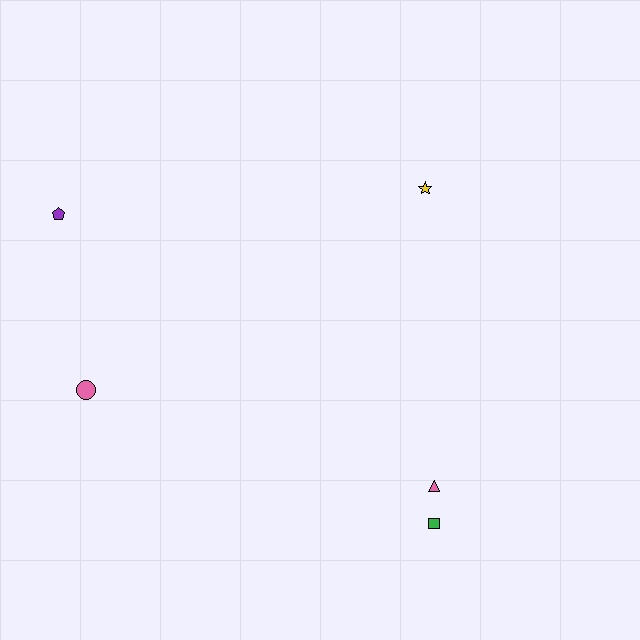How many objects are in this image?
There are 5 objects.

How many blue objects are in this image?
There are no blue objects.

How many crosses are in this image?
There are no crosses.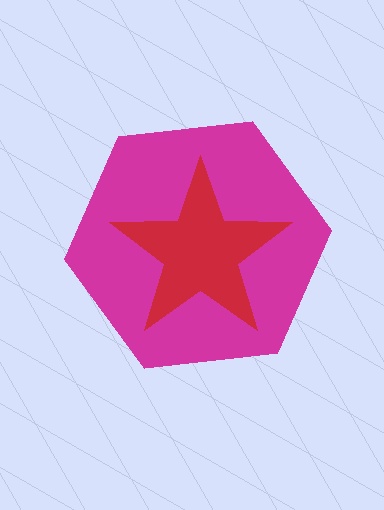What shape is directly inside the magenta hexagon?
The red star.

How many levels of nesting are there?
2.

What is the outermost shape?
The magenta hexagon.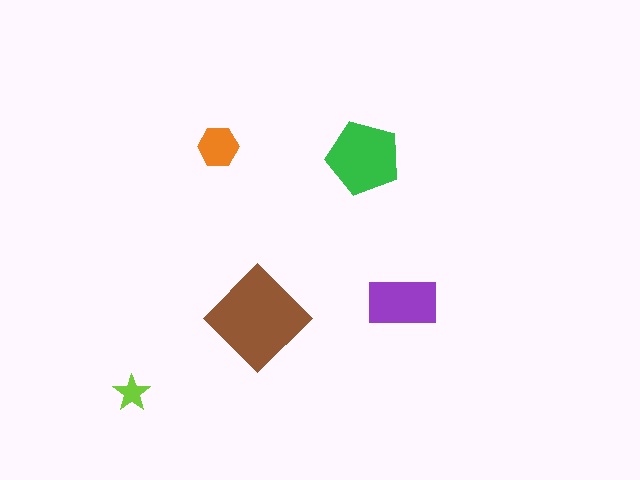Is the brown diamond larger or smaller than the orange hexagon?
Larger.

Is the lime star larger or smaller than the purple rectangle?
Smaller.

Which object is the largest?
The brown diamond.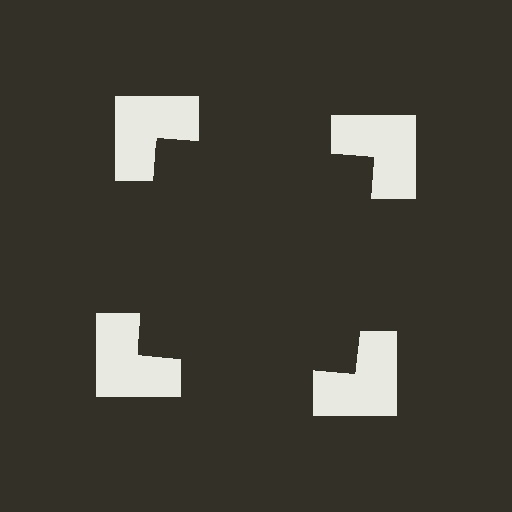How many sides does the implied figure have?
4 sides.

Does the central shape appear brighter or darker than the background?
It typically appears slightly darker than the background, even though no actual brightness change is drawn.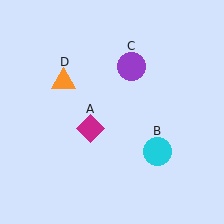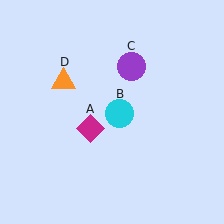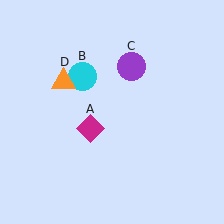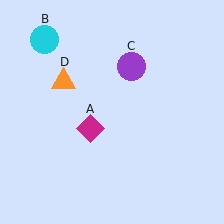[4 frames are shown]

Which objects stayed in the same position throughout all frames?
Magenta diamond (object A) and purple circle (object C) and orange triangle (object D) remained stationary.